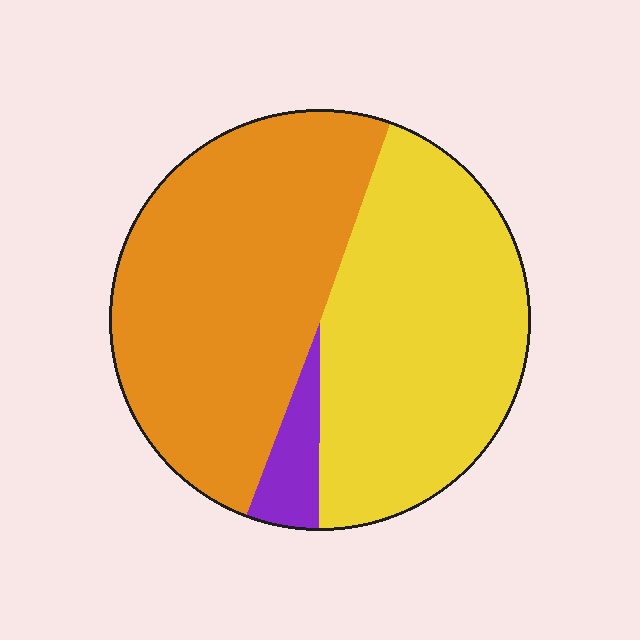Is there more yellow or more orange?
Orange.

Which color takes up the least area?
Purple, at roughly 5%.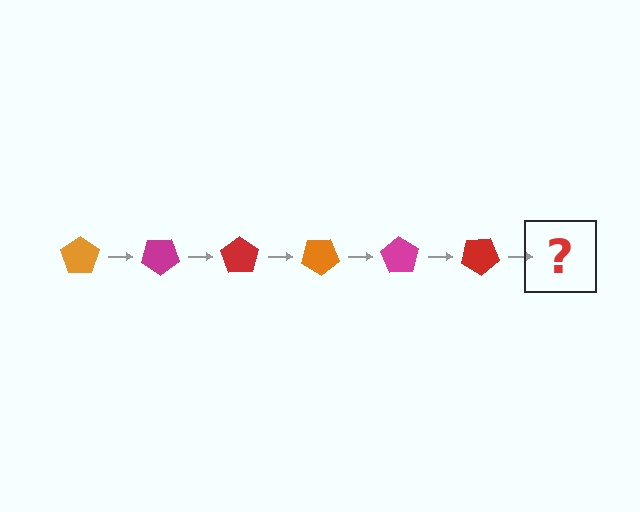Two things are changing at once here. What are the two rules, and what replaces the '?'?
The two rules are that it rotates 35 degrees each step and the color cycles through orange, magenta, and red. The '?' should be an orange pentagon, rotated 210 degrees from the start.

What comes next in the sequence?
The next element should be an orange pentagon, rotated 210 degrees from the start.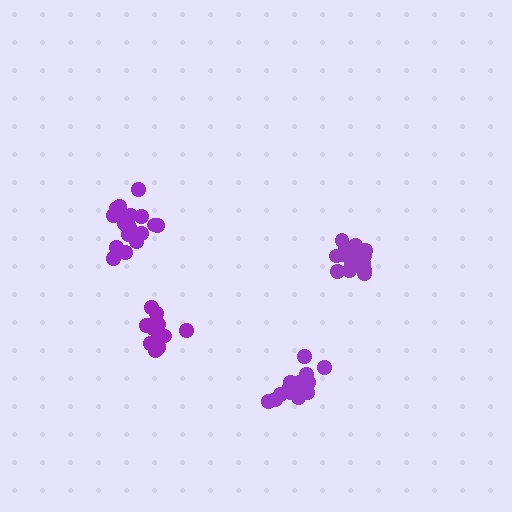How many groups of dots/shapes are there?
There are 4 groups.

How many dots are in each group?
Group 1: 13 dots, Group 2: 19 dots, Group 3: 15 dots, Group 4: 18 dots (65 total).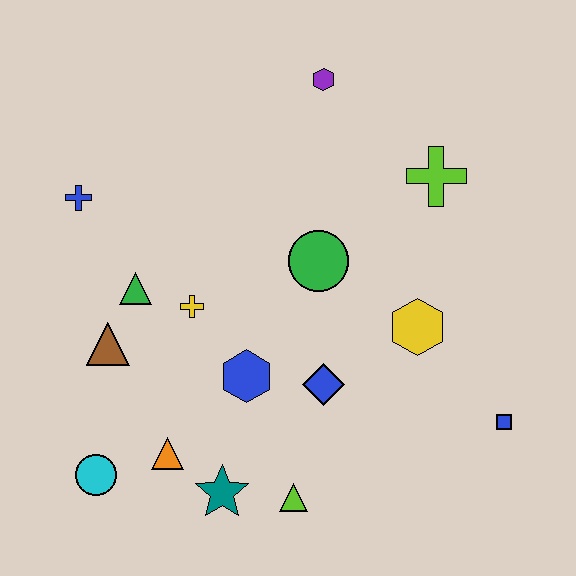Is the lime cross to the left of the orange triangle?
No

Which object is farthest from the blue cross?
The blue square is farthest from the blue cross.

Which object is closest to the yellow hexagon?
The blue diamond is closest to the yellow hexagon.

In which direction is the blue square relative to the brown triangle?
The blue square is to the right of the brown triangle.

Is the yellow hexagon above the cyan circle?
Yes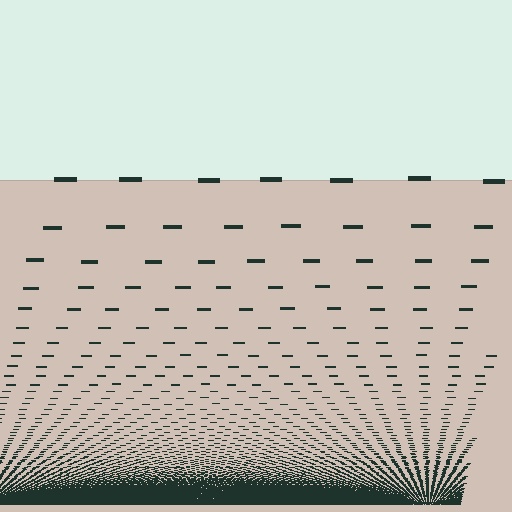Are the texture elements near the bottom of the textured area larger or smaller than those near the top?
Smaller. The gradient is inverted — elements near the bottom are smaller and denser.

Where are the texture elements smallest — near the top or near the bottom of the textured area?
Near the bottom.